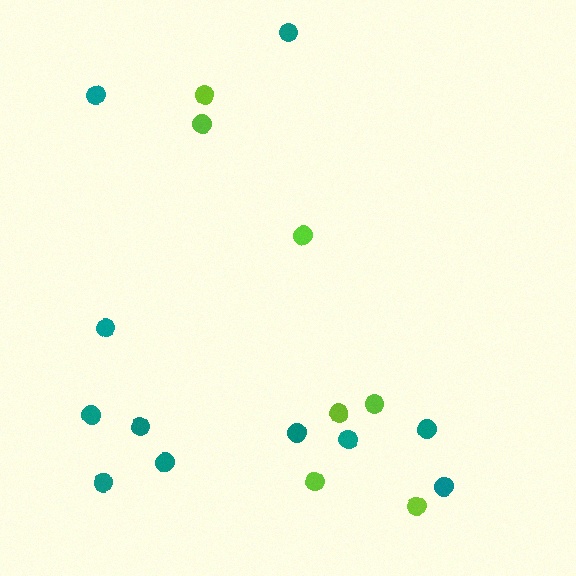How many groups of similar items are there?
There are 2 groups: one group of teal circles (11) and one group of lime circles (7).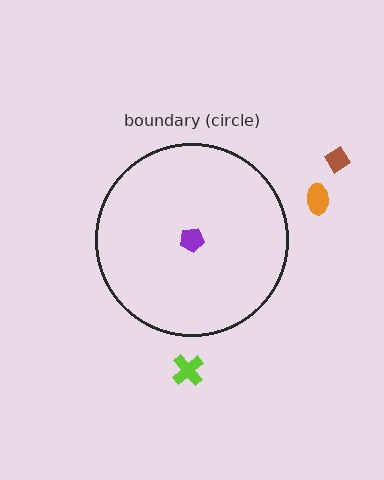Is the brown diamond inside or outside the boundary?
Outside.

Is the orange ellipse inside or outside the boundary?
Outside.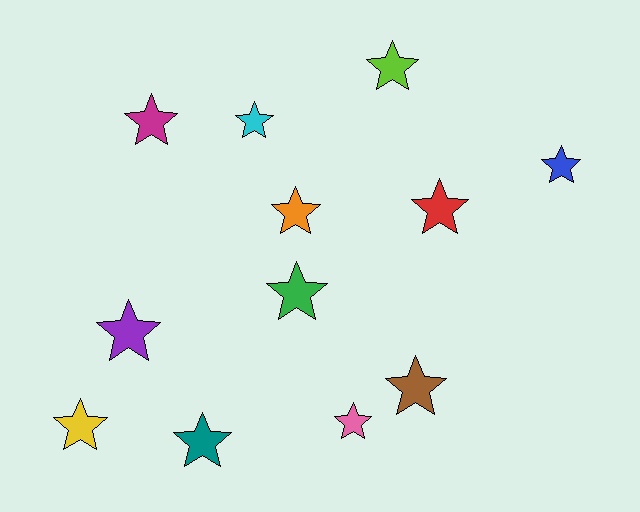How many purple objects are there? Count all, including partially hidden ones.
There is 1 purple object.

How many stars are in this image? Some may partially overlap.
There are 12 stars.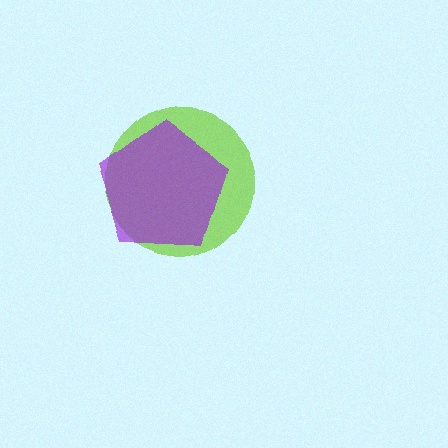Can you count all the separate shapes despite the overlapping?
Yes, there are 2 separate shapes.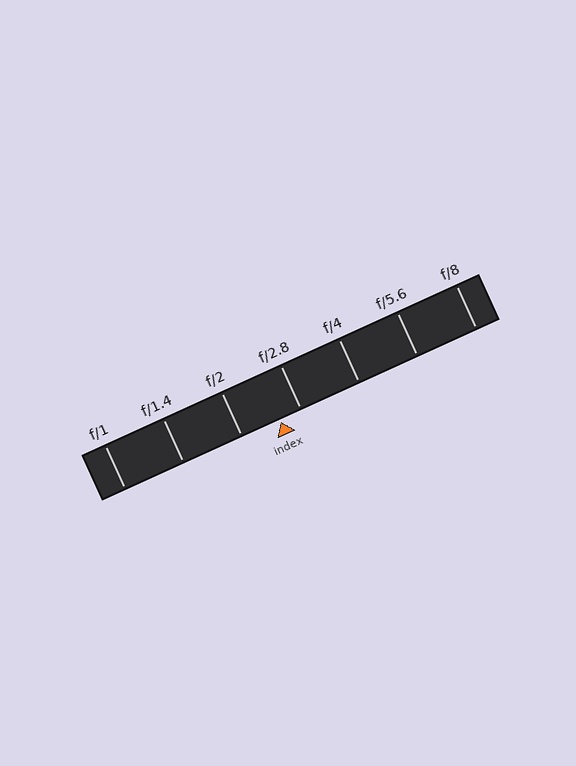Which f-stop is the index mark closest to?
The index mark is closest to f/2.8.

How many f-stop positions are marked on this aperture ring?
There are 7 f-stop positions marked.